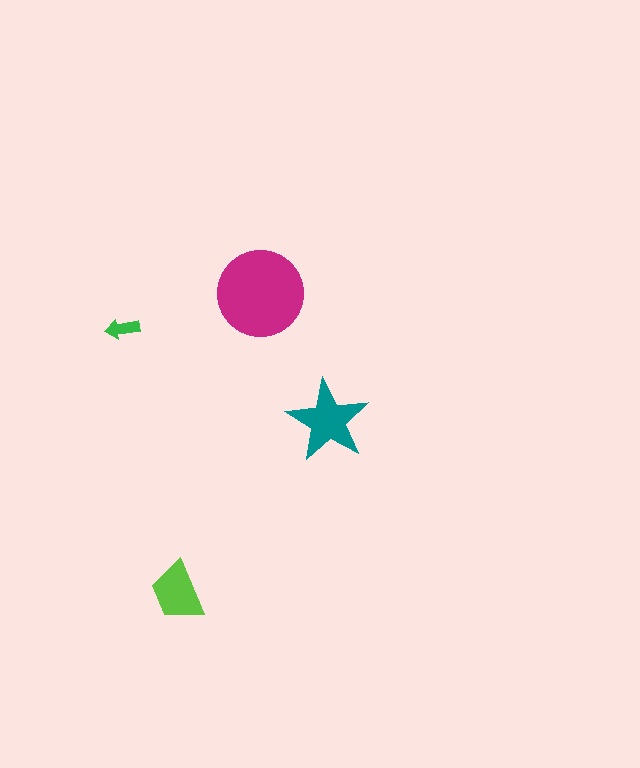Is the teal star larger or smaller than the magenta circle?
Smaller.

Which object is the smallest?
The green arrow.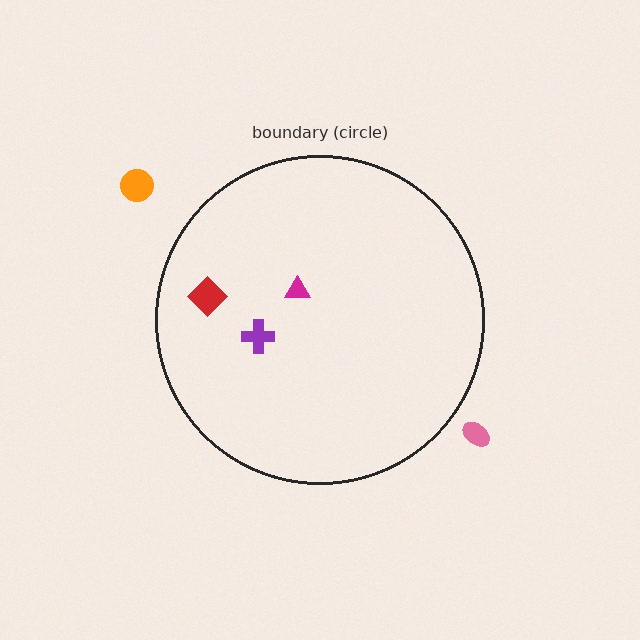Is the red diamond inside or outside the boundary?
Inside.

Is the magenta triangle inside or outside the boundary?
Inside.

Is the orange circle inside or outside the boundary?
Outside.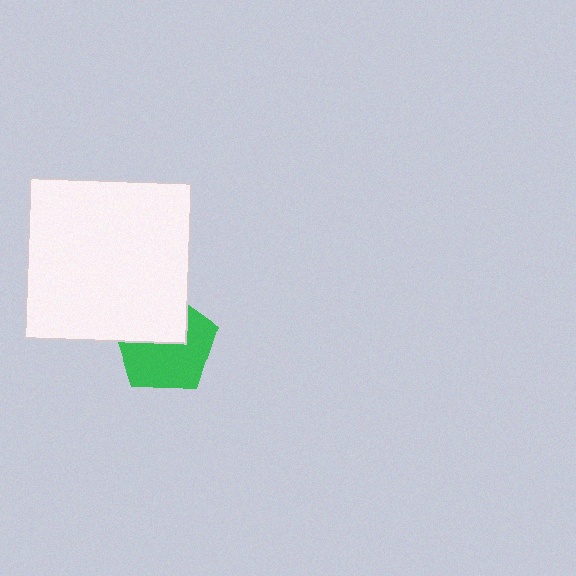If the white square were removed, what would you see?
You would see the complete green pentagon.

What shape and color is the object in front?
The object in front is a white square.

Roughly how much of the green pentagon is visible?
About half of it is visible (roughly 59%).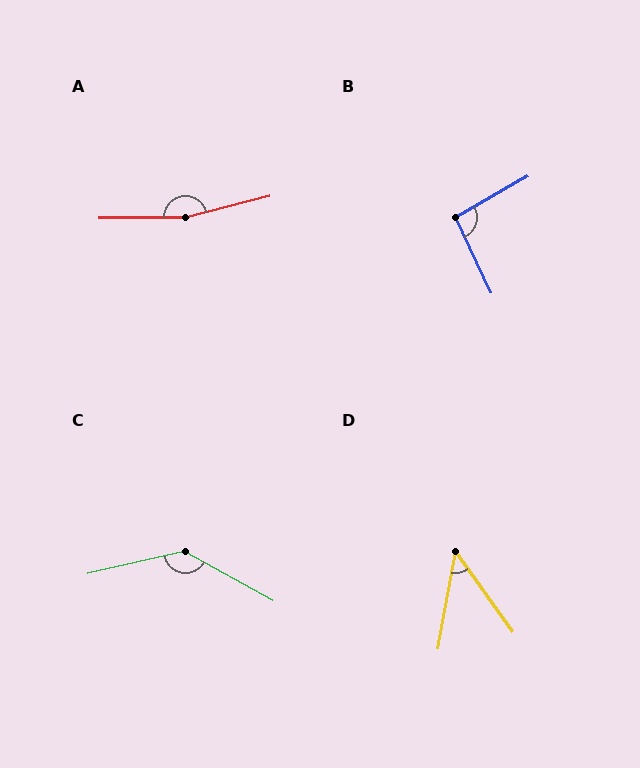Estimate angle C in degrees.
Approximately 138 degrees.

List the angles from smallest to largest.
D (46°), B (94°), C (138°), A (166°).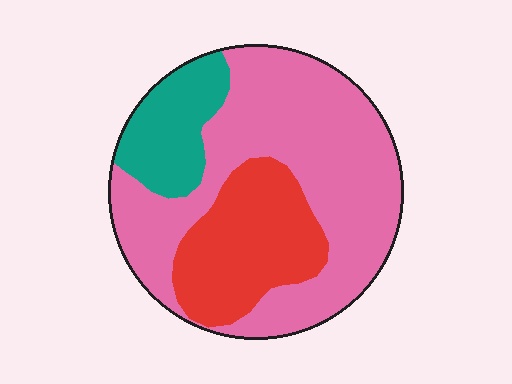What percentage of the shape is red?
Red covers 25% of the shape.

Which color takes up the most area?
Pink, at roughly 60%.